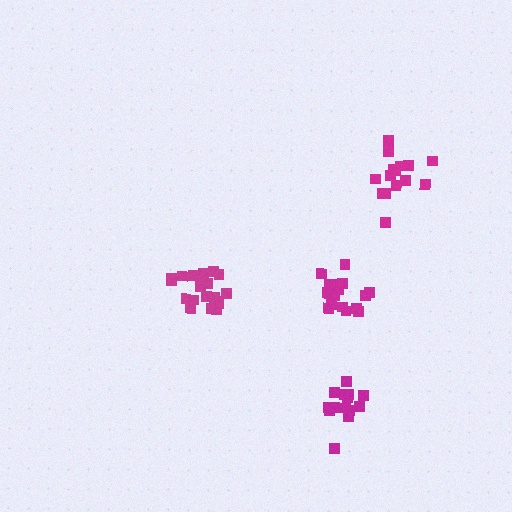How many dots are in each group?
Group 1: 20 dots, Group 2: 16 dots, Group 3: 19 dots, Group 4: 14 dots (69 total).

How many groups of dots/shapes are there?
There are 4 groups.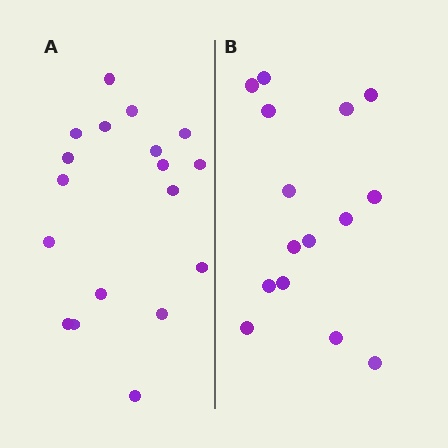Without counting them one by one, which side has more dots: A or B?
Region A (the left region) has more dots.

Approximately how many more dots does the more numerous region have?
Region A has just a few more — roughly 2 or 3 more dots than region B.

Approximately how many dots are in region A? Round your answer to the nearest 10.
About 20 dots. (The exact count is 18, which rounds to 20.)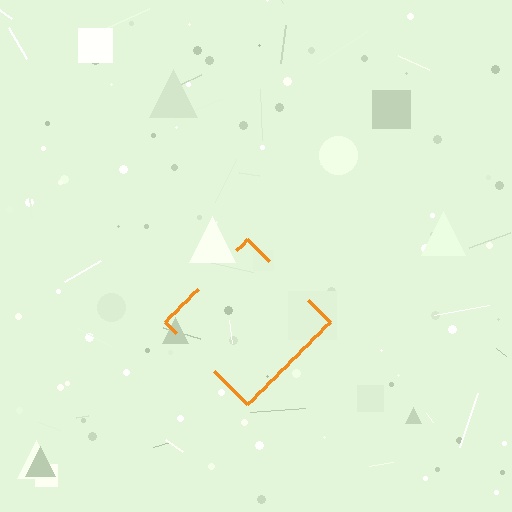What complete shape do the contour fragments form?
The contour fragments form a diamond.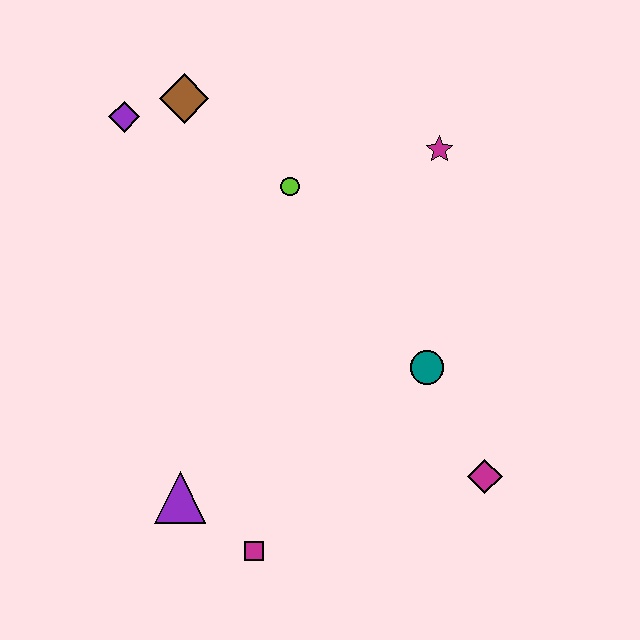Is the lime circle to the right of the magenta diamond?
No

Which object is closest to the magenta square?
The purple triangle is closest to the magenta square.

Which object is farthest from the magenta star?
The magenta square is farthest from the magenta star.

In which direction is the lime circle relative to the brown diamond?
The lime circle is to the right of the brown diamond.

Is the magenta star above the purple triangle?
Yes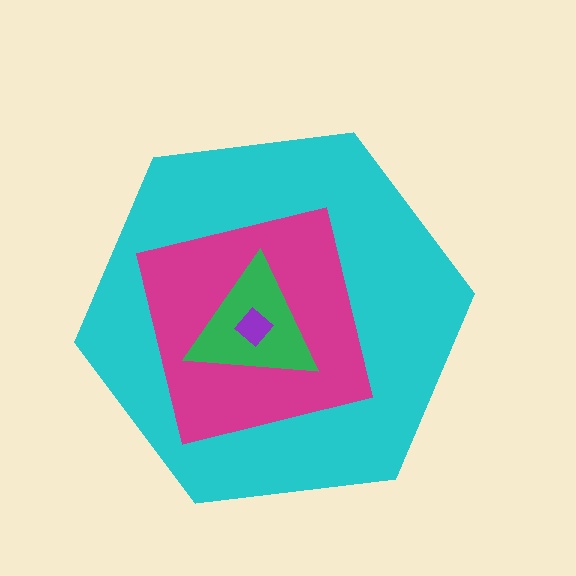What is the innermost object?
The purple diamond.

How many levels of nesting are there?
4.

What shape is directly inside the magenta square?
The green triangle.